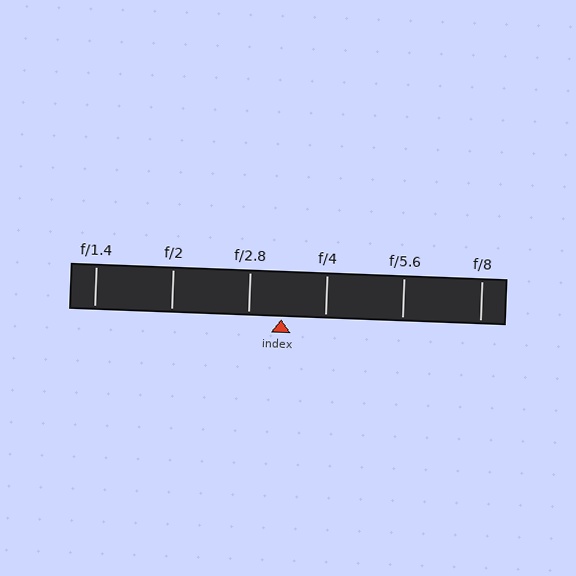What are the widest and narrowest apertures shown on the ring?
The widest aperture shown is f/1.4 and the narrowest is f/8.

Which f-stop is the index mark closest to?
The index mark is closest to f/2.8.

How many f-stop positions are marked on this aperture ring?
There are 6 f-stop positions marked.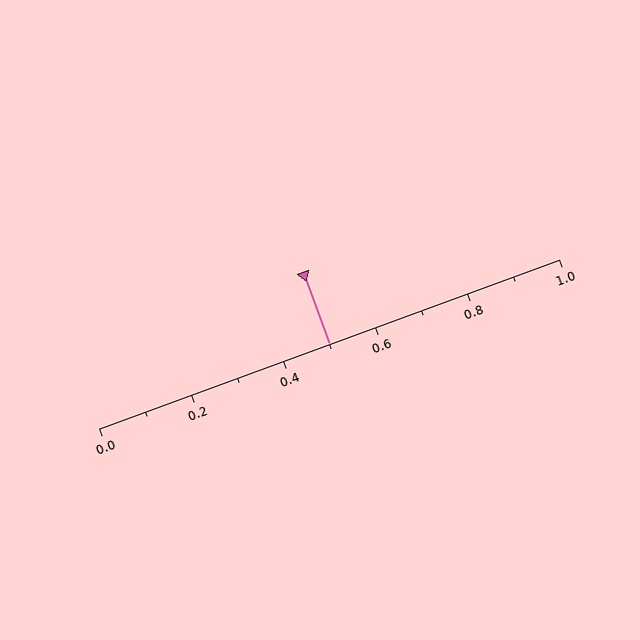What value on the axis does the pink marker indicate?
The marker indicates approximately 0.5.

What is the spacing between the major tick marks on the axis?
The major ticks are spaced 0.2 apart.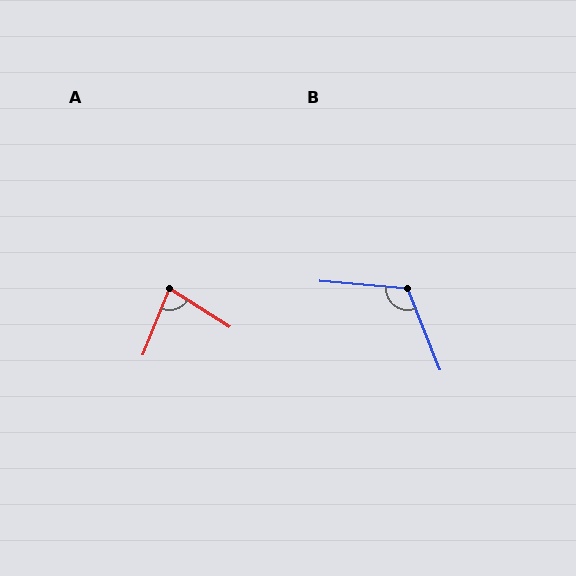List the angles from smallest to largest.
A (79°), B (117°).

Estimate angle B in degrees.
Approximately 117 degrees.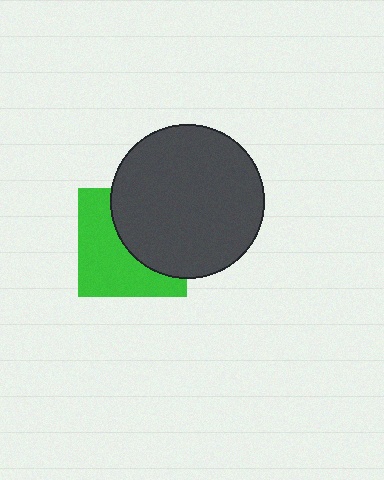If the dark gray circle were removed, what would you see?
You would see the complete green square.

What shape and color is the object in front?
The object in front is a dark gray circle.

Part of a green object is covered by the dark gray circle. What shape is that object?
It is a square.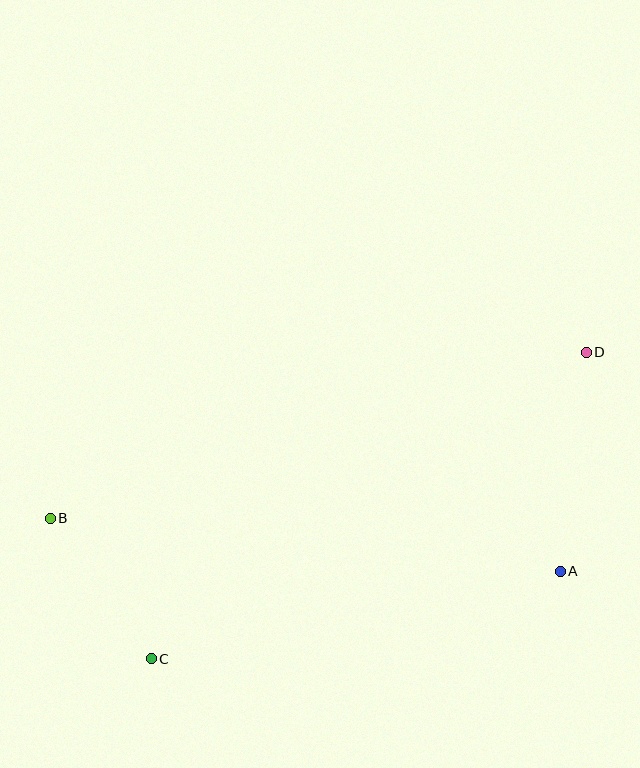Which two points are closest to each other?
Points B and C are closest to each other.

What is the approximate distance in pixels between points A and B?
The distance between A and B is approximately 513 pixels.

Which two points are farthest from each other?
Points B and D are farthest from each other.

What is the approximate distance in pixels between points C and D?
The distance between C and D is approximately 532 pixels.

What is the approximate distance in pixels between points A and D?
The distance between A and D is approximately 220 pixels.